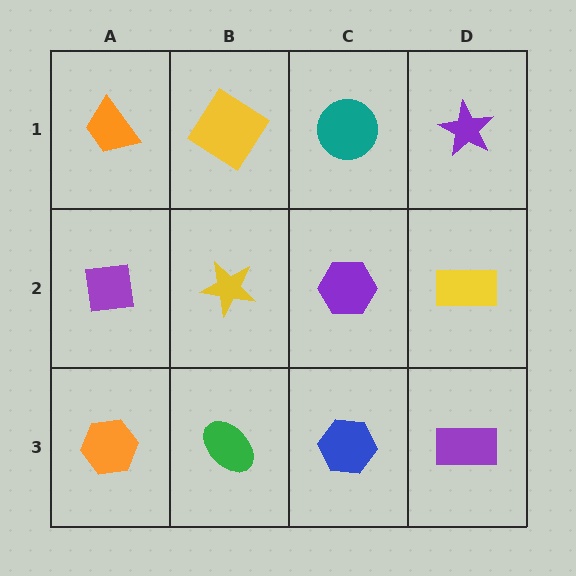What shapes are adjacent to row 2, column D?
A purple star (row 1, column D), a purple rectangle (row 3, column D), a purple hexagon (row 2, column C).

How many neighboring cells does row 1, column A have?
2.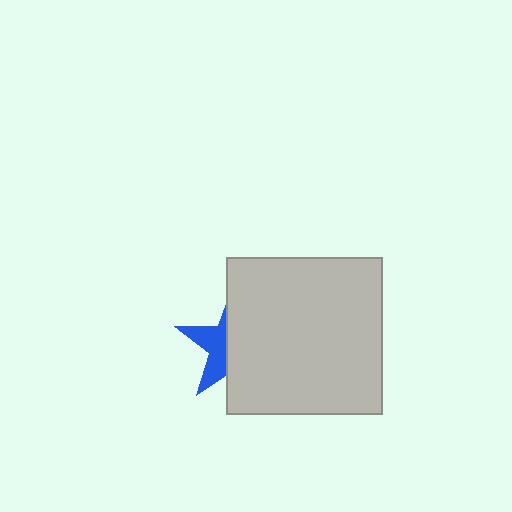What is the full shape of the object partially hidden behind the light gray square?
The partially hidden object is a blue star.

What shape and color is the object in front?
The object in front is a light gray square.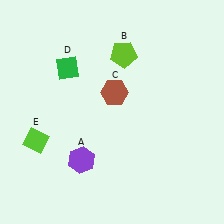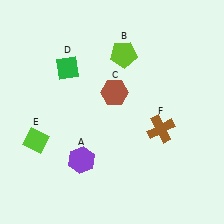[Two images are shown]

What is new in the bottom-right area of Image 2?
A brown cross (F) was added in the bottom-right area of Image 2.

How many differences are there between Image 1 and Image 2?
There is 1 difference between the two images.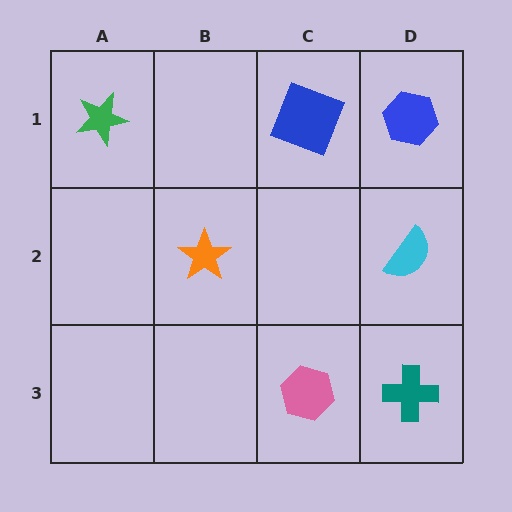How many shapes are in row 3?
2 shapes.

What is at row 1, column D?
A blue hexagon.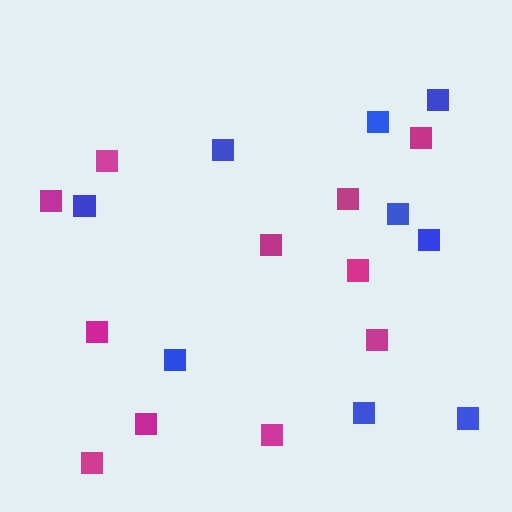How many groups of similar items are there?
There are 2 groups: one group of blue squares (9) and one group of magenta squares (11).